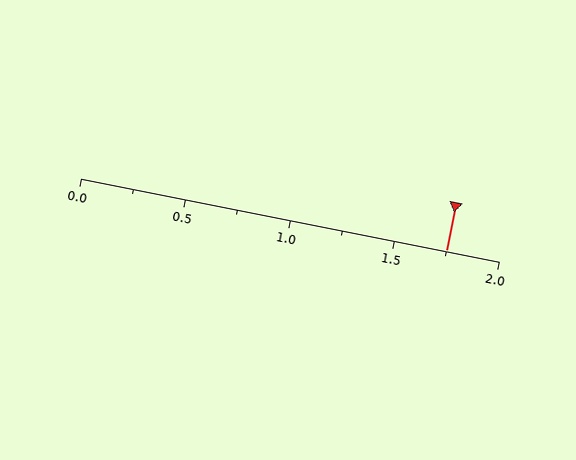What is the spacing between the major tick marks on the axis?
The major ticks are spaced 0.5 apart.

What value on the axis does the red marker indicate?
The marker indicates approximately 1.75.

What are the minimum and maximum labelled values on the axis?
The axis runs from 0.0 to 2.0.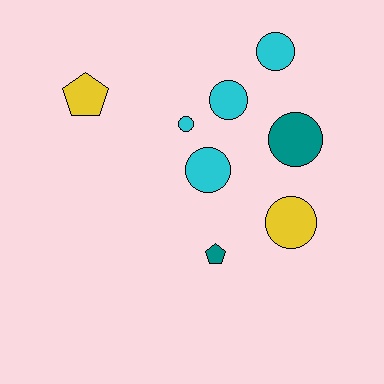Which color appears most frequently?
Cyan, with 4 objects.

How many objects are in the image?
There are 8 objects.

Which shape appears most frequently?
Circle, with 6 objects.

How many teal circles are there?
There is 1 teal circle.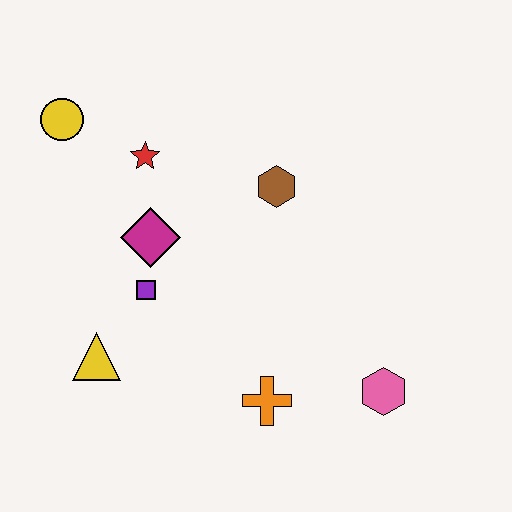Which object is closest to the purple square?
The magenta diamond is closest to the purple square.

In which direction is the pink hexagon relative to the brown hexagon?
The pink hexagon is below the brown hexagon.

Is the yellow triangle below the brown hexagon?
Yes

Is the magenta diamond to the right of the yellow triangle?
Yes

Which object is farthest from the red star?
The pink hexagon is farthest from the red star.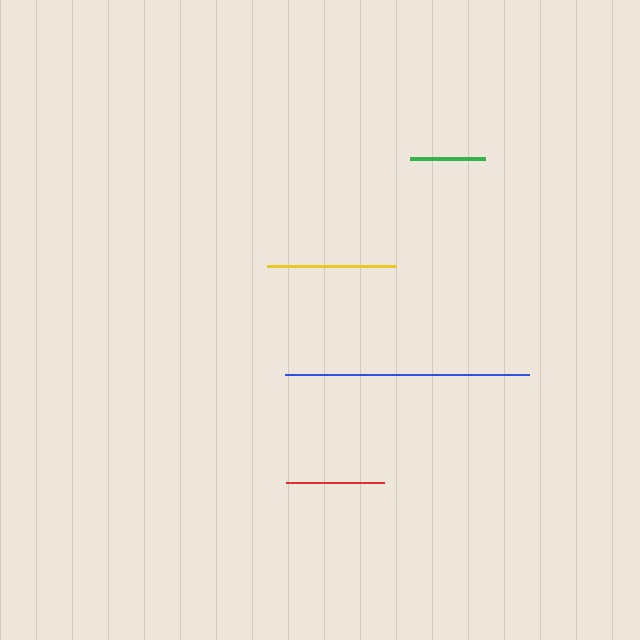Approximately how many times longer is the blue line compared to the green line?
The blue line is approximately 3.3 times the length of the green line.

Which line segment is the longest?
The blue line is the longest at approximately 245 pixels.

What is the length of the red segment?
The red segment is approximately 98 pixels long.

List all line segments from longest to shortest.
From longest to shortest: blue, yellow, red, green.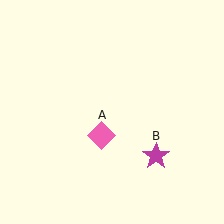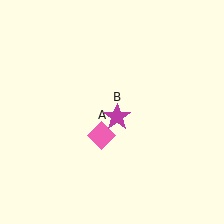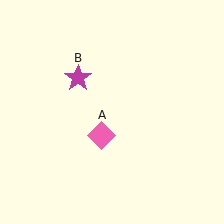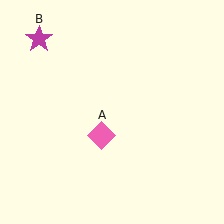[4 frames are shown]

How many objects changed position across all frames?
1 object changed position: magenta star (object B).